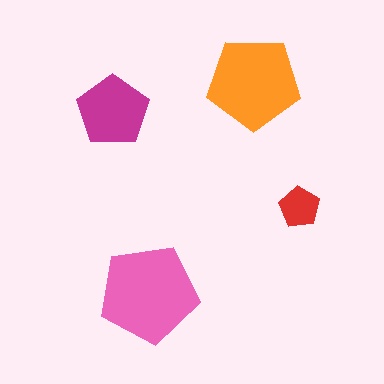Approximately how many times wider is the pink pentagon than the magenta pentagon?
About 1.5 times wider.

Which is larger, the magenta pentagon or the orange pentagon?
The orange one.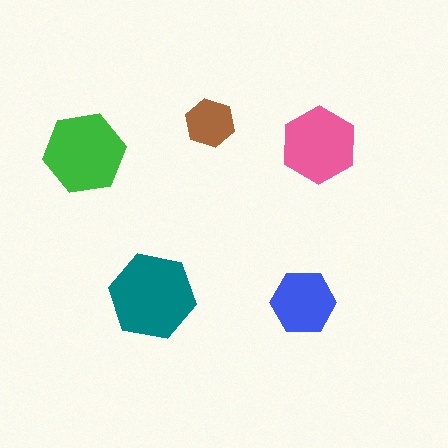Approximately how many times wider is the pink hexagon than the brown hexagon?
About 1.5 times wider.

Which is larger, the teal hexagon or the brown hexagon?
The teal one.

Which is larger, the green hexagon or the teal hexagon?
The teal one.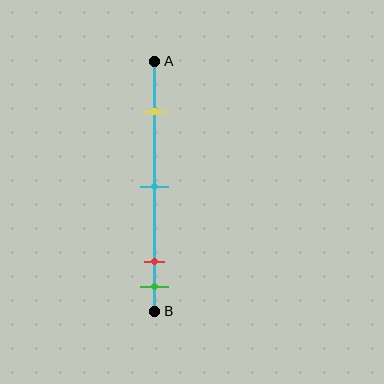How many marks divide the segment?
There are 4 marks dividing the segment.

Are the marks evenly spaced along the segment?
No, the marks are not evenly spaced.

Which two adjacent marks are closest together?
The red and green marks are the closest adjacent pair.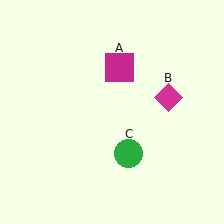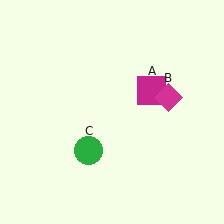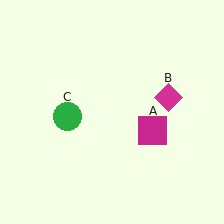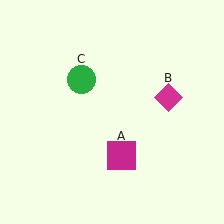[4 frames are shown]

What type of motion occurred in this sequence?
The magenta square (object A), green circle (object C) rotated clockwise around the center of the scene.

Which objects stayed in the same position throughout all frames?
Magenta diamond (object B) remained stationary.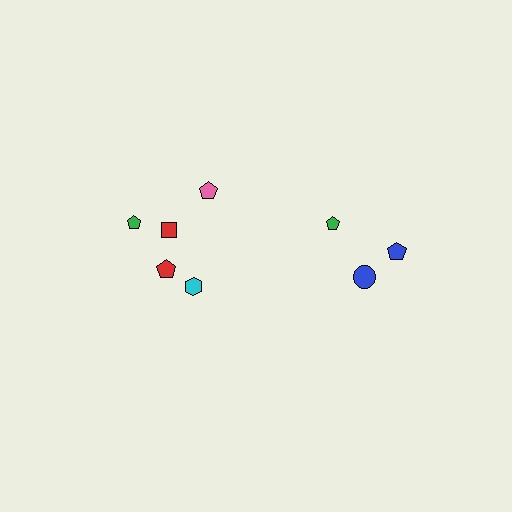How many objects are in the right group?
There are 3 objects.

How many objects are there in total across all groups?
There are 8 objects.